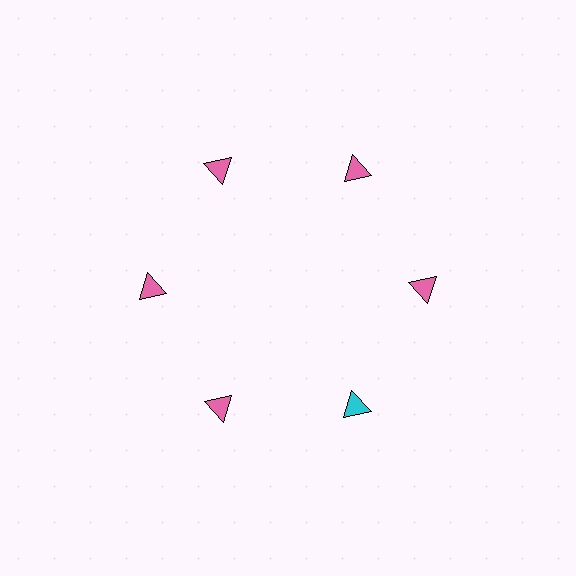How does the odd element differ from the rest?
It has a different color: cyan instead of pink.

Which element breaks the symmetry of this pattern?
The cyan triangle at roughly the 5 o'clock position breaks the symmetry. All other shapes are pink triangles.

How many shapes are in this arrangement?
There are 6 shapes arranged in a ring pattern.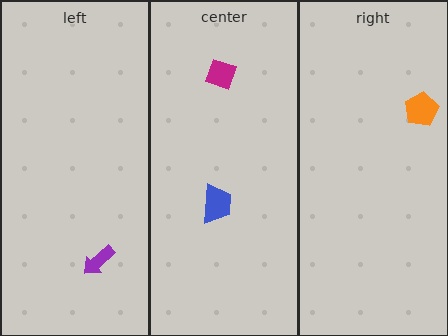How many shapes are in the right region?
1.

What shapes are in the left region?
The purple arrow.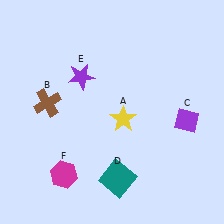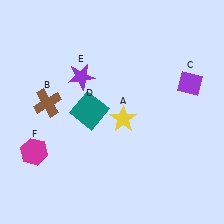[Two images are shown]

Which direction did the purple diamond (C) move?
The purple diamond (C) moved up.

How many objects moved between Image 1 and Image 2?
3 objects moved between the two images.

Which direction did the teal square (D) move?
The teal square (D) moved up.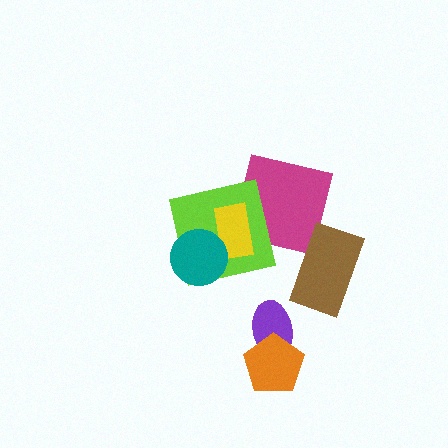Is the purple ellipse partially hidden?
Yes, it is partially covered by another shape.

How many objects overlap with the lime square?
3 objects overlap with the lime square.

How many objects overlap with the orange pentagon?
1 object overlaps with the orange pentagon.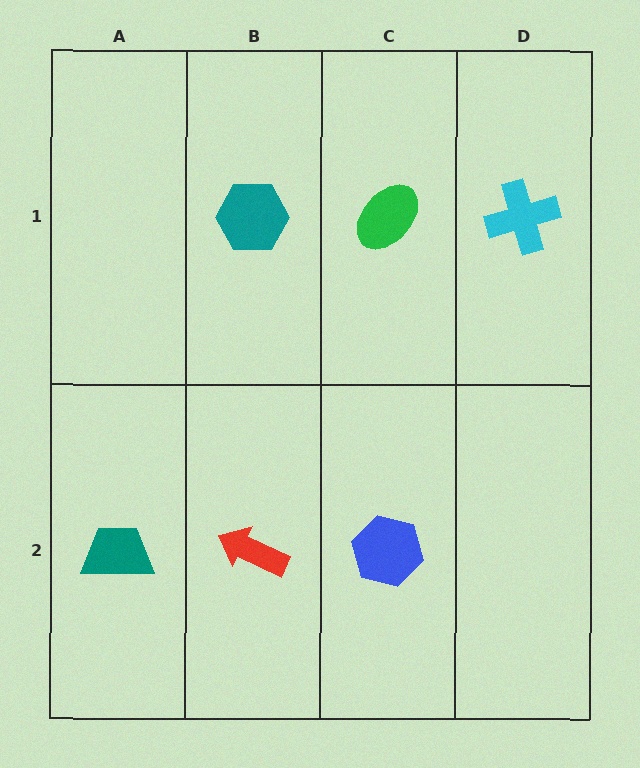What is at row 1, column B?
A teal hexagon.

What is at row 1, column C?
A green ellipse.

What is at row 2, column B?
A red arrow.